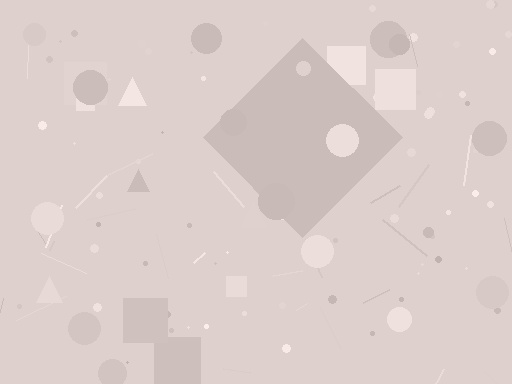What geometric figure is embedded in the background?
A diamond is embedded in the background.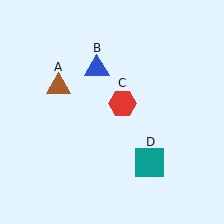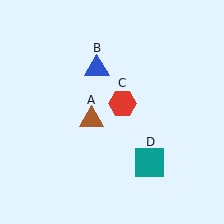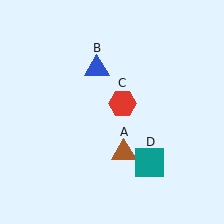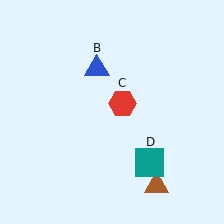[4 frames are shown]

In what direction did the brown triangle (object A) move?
The brown triangle (object A) moved down and to the right.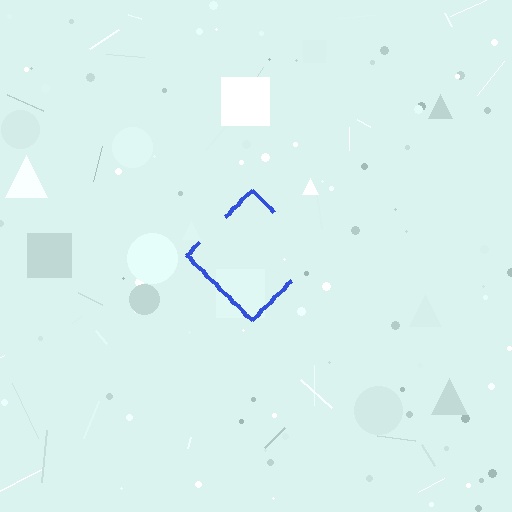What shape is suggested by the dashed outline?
The dashed outline suggests a diamond.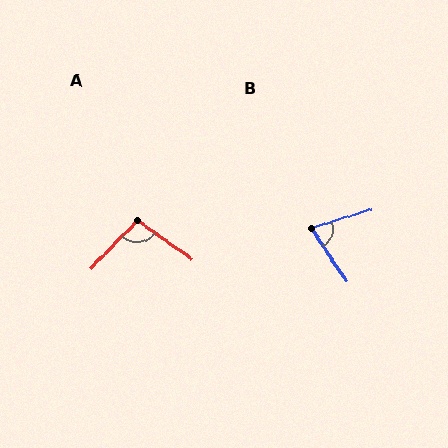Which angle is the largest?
A, at approximately 99 degrees.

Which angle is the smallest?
B, at approximately 74 degrees.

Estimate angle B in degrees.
Approximately 74 degrees.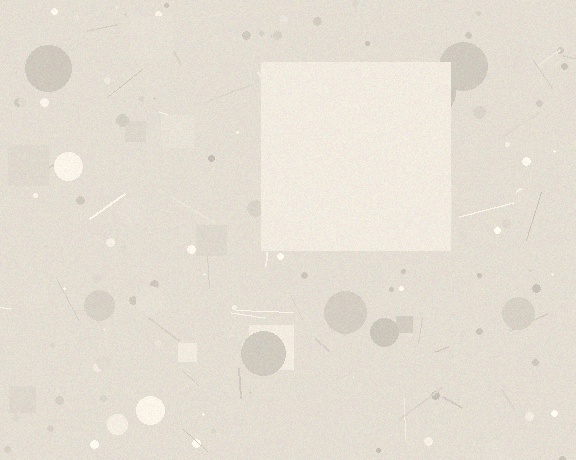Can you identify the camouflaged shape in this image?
The camouflaged shape is a square.